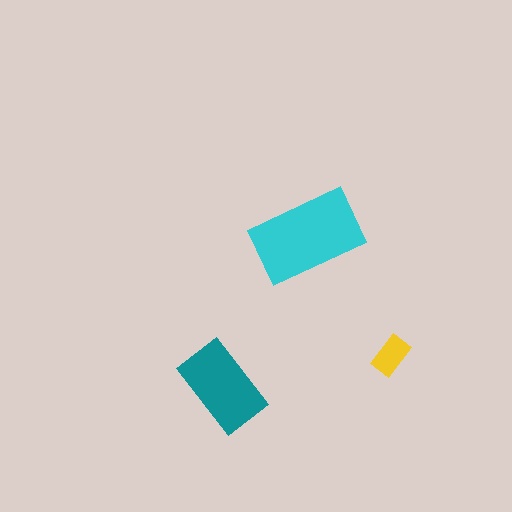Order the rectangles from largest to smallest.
the cyan one, the teal one, the yellow one.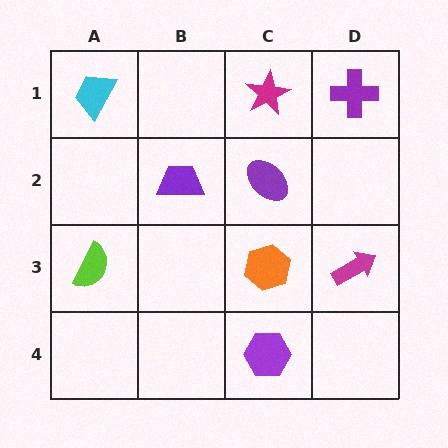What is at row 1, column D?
A purple cross.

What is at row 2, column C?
A purple ellipse.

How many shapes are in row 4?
1 shape.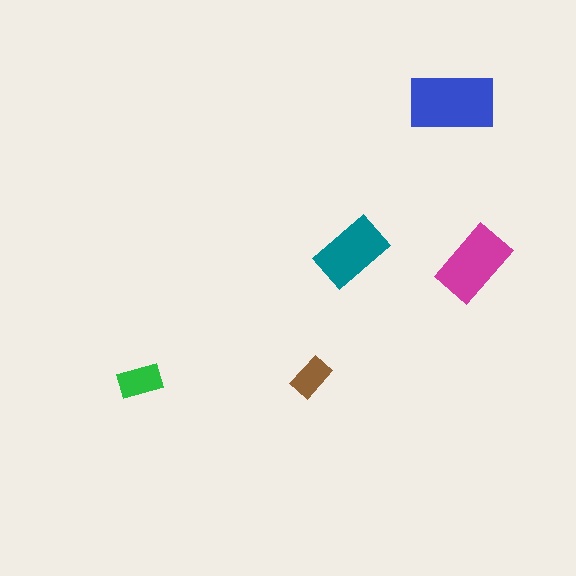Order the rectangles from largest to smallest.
the blue one, the magenta one, the teal one, the green one, the brown one.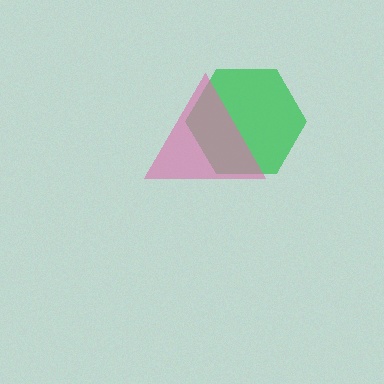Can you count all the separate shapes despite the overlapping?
Yes, there are 2 separate shapes.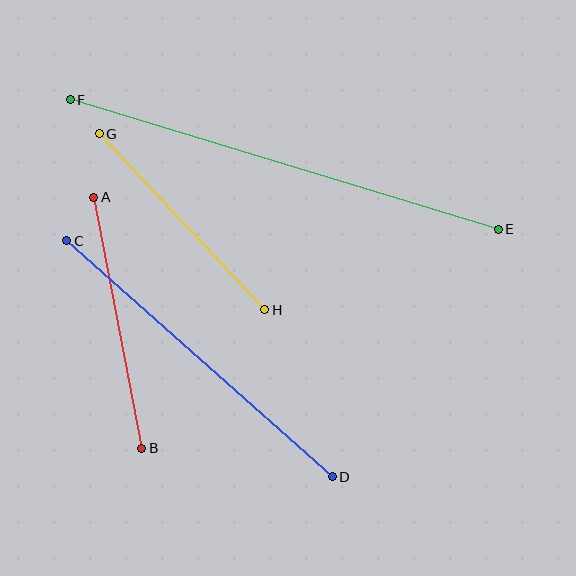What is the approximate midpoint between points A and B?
The midpoint is at approximately (118, 323) pixels.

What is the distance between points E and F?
The distance is approximately 447 pixels.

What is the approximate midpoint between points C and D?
The midpoint is at approximately (199, 359) pixels.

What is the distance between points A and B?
The distance is approximately 256 pixels.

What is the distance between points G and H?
The distance is approximately 242 pixels.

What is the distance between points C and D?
The distance is approximately 355 pixels.